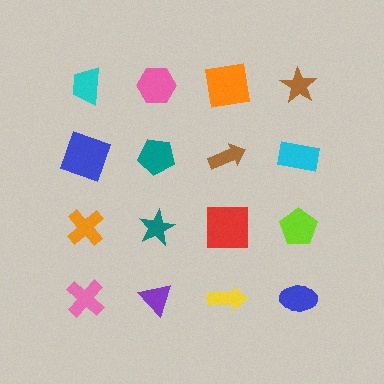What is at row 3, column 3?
A red square.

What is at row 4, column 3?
A yellow arrow.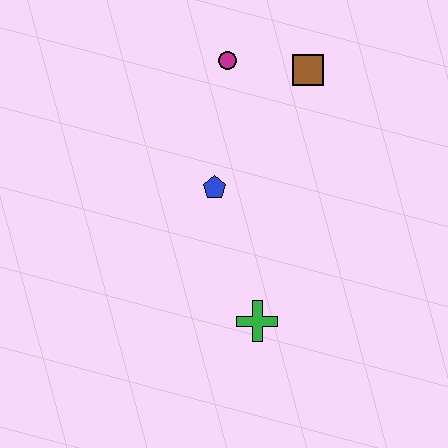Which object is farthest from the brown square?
The green cross is farthest from the brown square.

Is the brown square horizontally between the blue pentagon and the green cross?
No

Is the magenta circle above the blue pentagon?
Yes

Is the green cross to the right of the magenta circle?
Yes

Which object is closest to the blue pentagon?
The magenta circle is closest to the blue pentagon.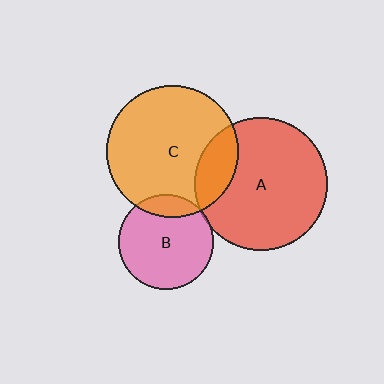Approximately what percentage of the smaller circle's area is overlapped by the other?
Approximately 20%.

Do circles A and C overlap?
Yes.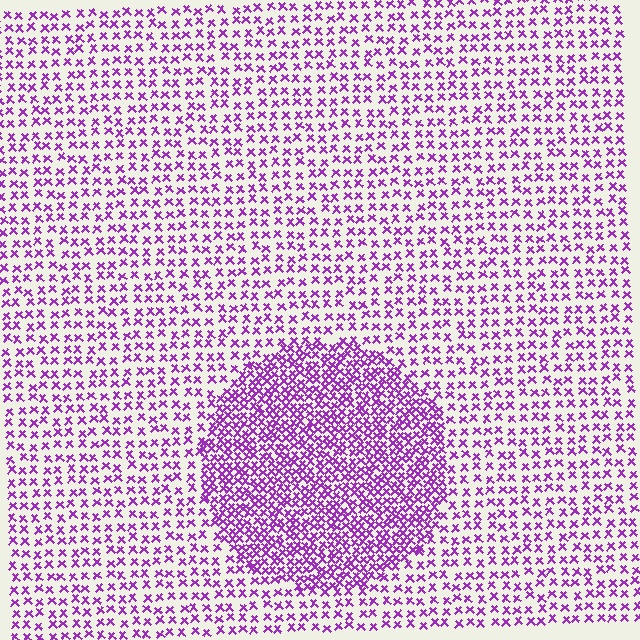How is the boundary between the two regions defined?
The boundary is defined by a change in element density (approximately 2.1x ratio). All elements are the same color, size, and shape.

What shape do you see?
I see a circle.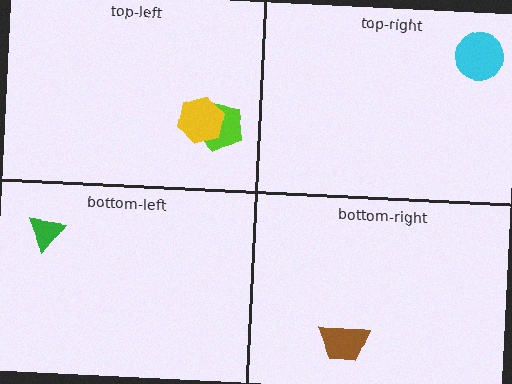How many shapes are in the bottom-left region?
1.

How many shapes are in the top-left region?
2.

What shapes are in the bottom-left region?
The green triangle.